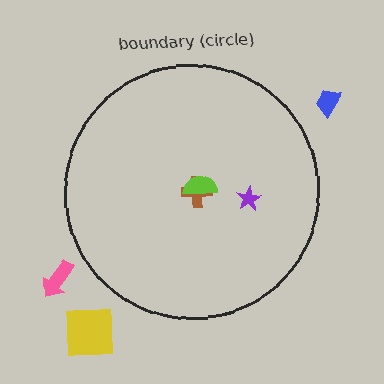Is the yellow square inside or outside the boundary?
Outside.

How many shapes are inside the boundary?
3 inside, 3 outside.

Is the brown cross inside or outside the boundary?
Inside.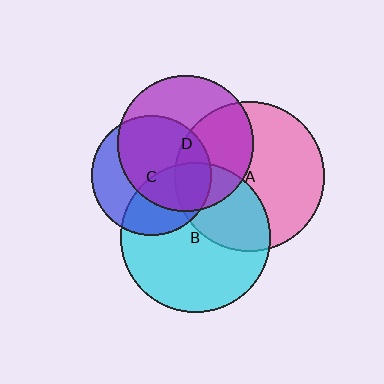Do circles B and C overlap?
Yes.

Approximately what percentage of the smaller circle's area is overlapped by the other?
Approximately 40%.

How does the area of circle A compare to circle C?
Approximately 1.5 times.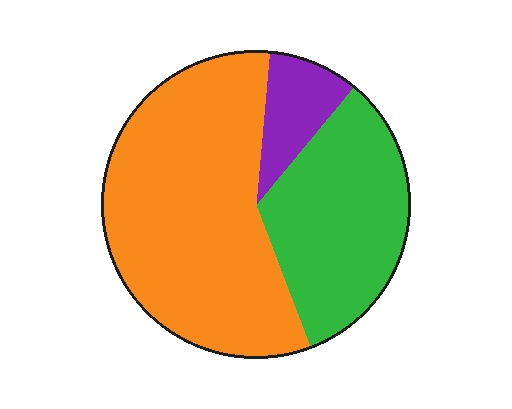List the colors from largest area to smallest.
From largest to smallest: orange, green, purple.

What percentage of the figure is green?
Green covers about 35% of the figure.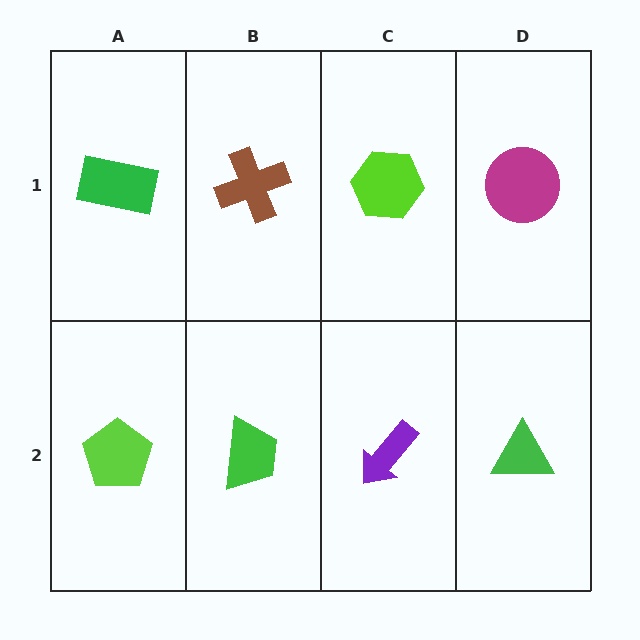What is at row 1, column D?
A magenta circle.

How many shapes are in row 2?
4 shapes.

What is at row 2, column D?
A green triangle.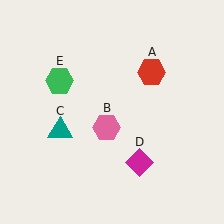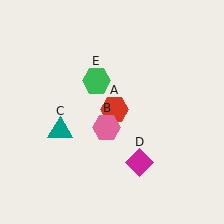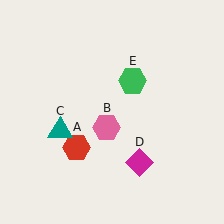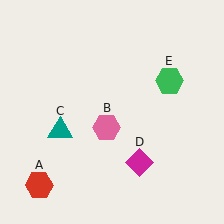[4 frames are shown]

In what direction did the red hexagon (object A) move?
The red hexagon (object A) moved down and to the left.